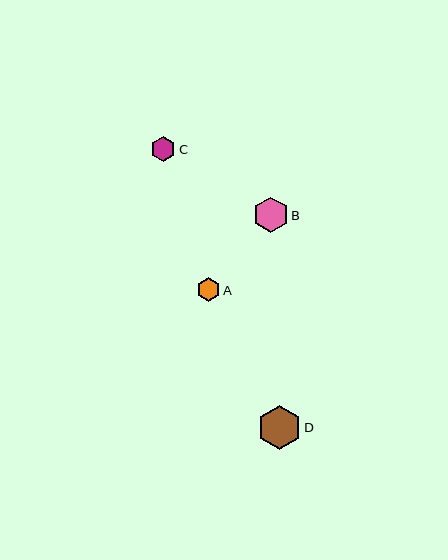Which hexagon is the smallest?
Hexagon A is the smallest with a size of approximately 24 pixels.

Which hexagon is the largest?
Hexagon D is the largest with a size of approximately 44 pixels.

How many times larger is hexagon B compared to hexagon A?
Hexagon B is approximately 1.5 times the size of hexagon A.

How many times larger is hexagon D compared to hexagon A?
Hexagon D is approximately 1.8 times the size of hexagon A.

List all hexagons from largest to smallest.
From largest to smallest: D, B, C, A.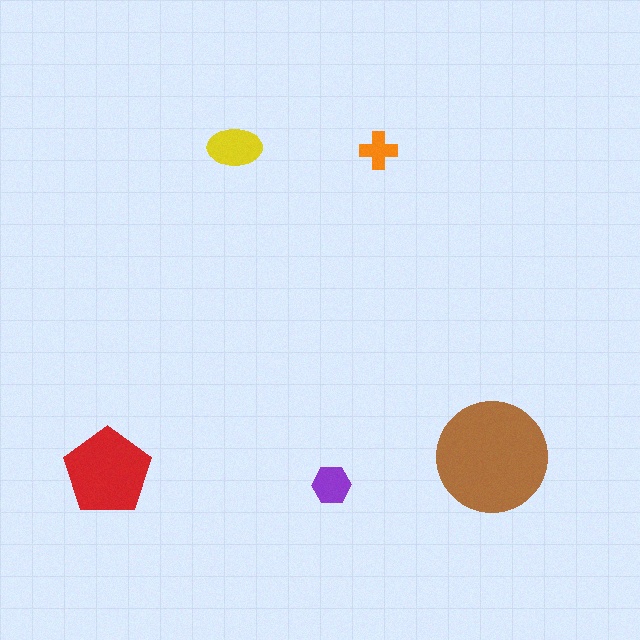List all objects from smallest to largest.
The orange cross, the purple hexagon, the yellow ellipse, the red pentagon, the brown circle.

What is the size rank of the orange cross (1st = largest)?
5th.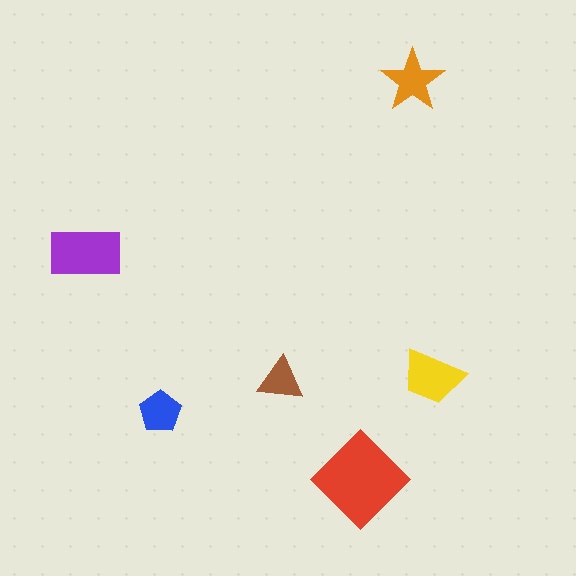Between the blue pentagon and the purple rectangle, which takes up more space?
The purple rectangle.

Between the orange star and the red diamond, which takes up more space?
The red diamond.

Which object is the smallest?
The brown triangle.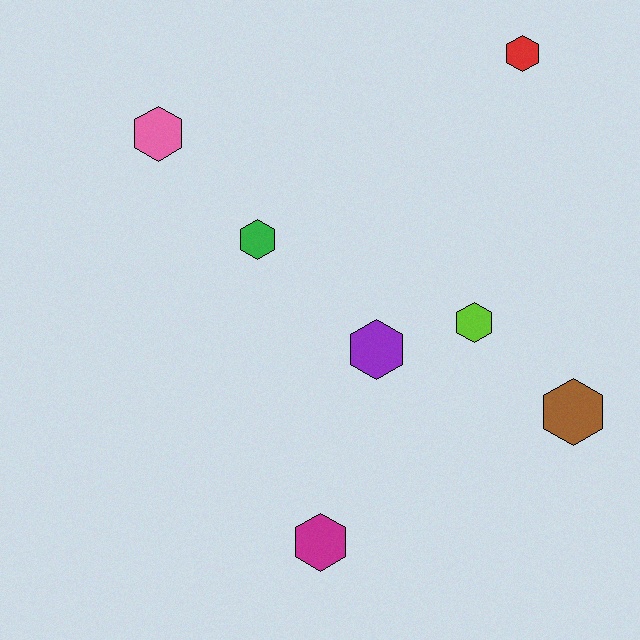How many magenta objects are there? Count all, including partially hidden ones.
There is 1 magenta object.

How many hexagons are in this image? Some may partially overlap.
There are 7 hexagons.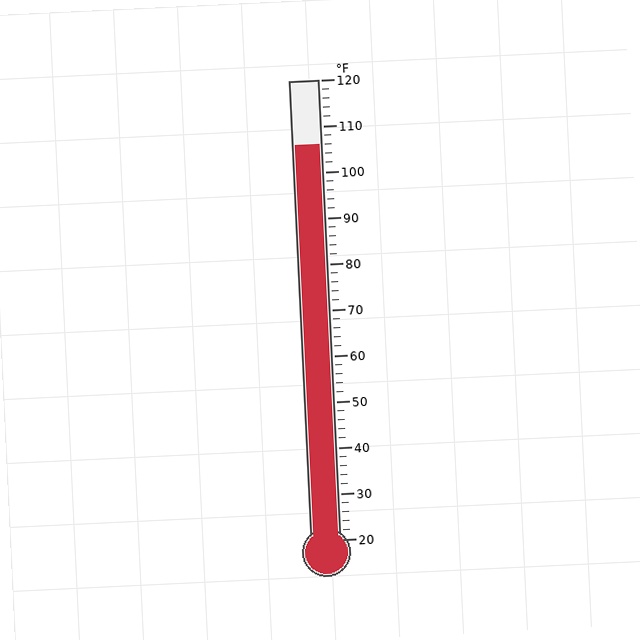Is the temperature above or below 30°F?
The temperature is above 30°F.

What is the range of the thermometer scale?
The thermometer scale ranges from 20°F to 120°F.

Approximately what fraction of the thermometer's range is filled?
The thermometer is filled to approximately 85% of its range.